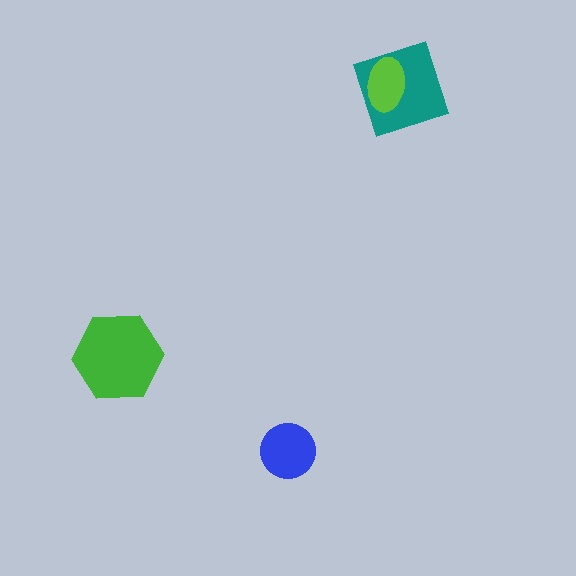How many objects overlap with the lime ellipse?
1 object overlaps with the lime ellipse.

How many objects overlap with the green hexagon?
0 objects overlap with the green hexagon.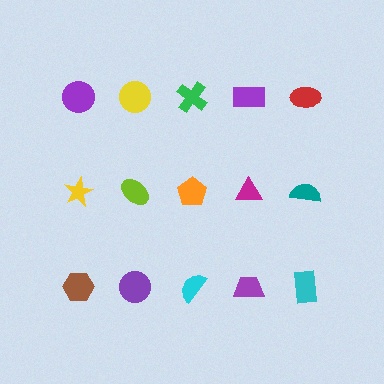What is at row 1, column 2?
A yellow circle.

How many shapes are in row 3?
5 shapes.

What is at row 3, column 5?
A cyan rectangle.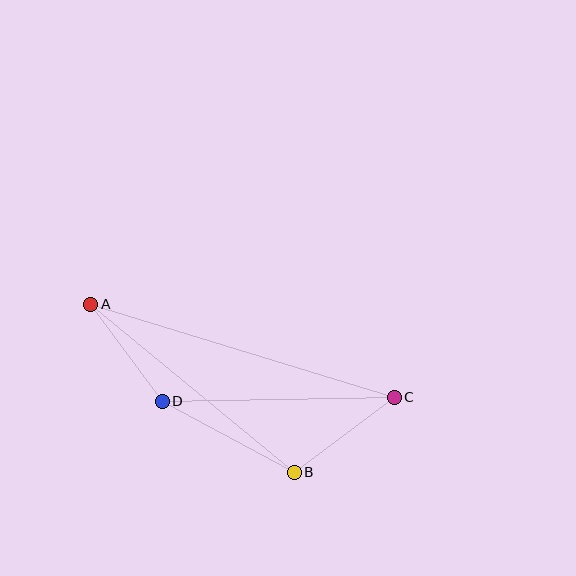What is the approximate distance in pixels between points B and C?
The distance between B and C is approximately 125 pixels.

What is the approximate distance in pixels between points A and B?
The distance between A and B is approximately 264 pixels.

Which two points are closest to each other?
Points A and D are closest to each other.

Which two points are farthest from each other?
Points A and C are farthest from each other.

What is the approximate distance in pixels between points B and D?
The distance between B and D is approximately 150 pixels.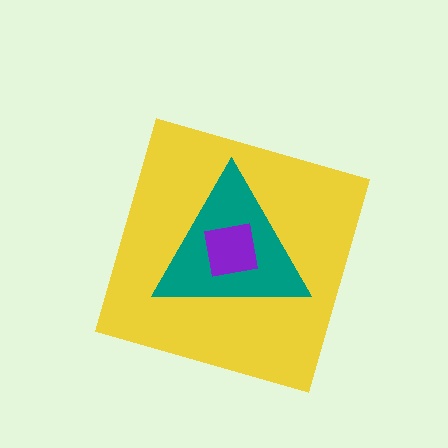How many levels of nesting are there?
3.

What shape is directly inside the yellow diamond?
The teal triangle.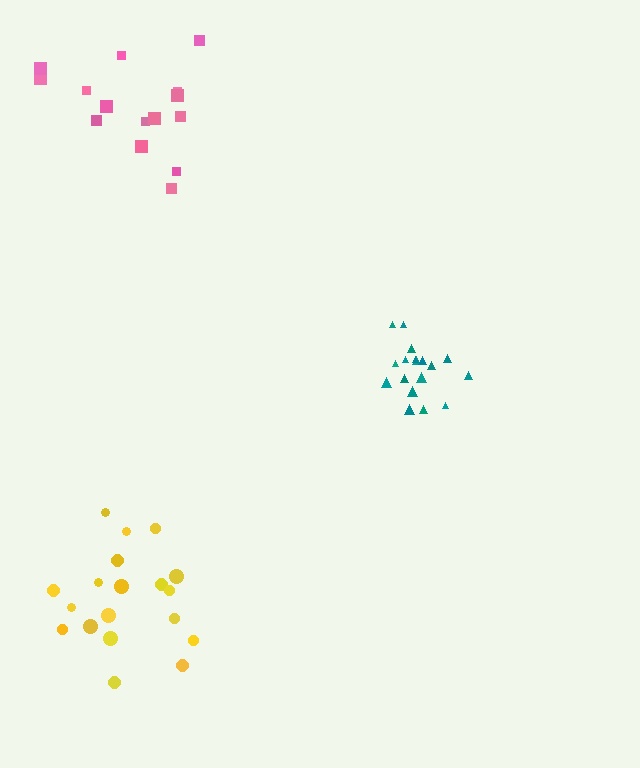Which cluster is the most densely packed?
Teal.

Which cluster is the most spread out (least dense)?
Yellow.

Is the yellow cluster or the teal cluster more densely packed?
Teal.